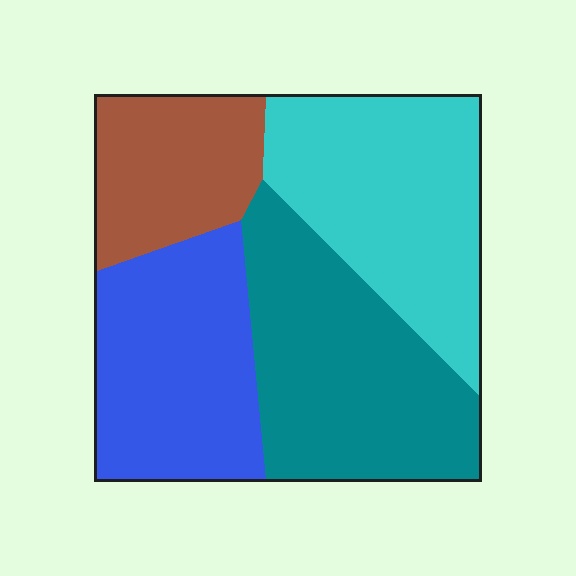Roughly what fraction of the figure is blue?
Blue takes up about one quarter (1/4) of the figure.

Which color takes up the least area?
Brown, at roughly 15%.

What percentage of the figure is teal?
Teal takes up about one third (1/3) of the figure.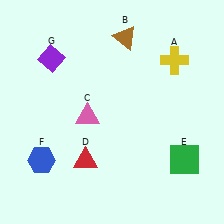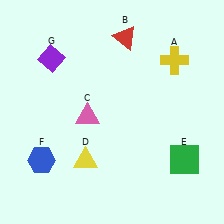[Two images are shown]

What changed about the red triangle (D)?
In Image 1, D is red. In Image 2, it changed to yellow.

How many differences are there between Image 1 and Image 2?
There are 2 differences between the two images.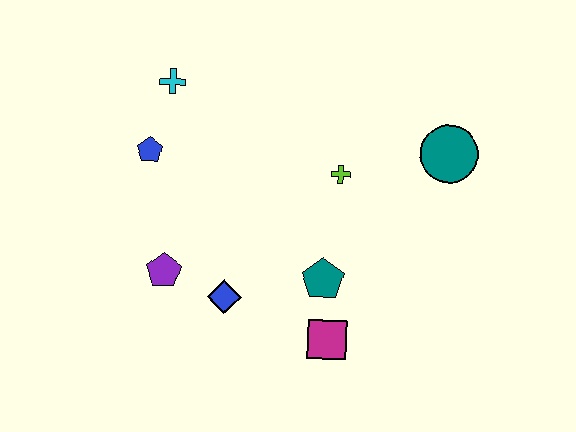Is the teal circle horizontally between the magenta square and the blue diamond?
No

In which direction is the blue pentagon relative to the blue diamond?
The blue pentagon is above the blue diamond.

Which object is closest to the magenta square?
The teal pentagon is closest to the magenta square.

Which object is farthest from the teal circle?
The purple pentagon is farthest from the teal circle.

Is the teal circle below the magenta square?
No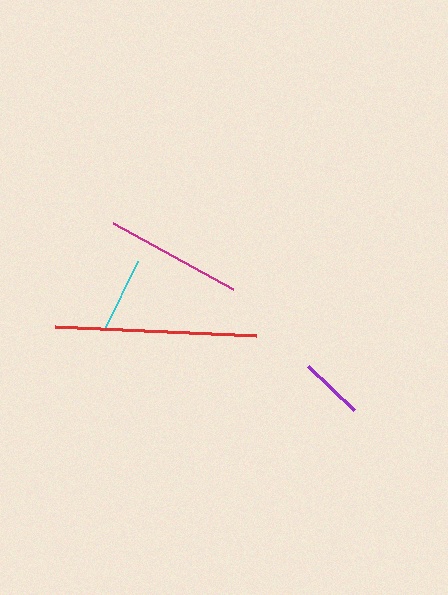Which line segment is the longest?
The red line is the longest at approximately 201 pixels.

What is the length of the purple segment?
The purple segment is approximately 64 pixels long.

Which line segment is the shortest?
The purple line is the shortest at approximately 64 pixels.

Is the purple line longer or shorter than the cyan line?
The cyan line is longer than the purple line.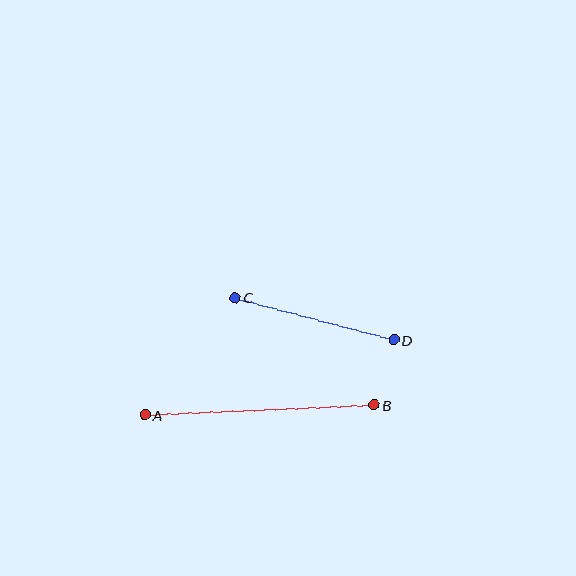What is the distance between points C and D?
The distance is approximately 164 pixels.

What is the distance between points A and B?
The distance is approximately 229 pixels.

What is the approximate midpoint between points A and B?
The midpoint is at approximately (260, 410) pixels.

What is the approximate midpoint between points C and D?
The midpoint is at approximately (315, 319) pixels.